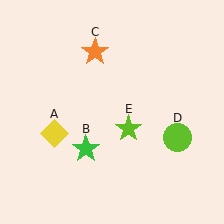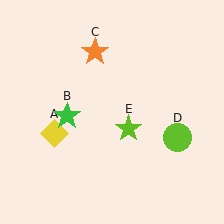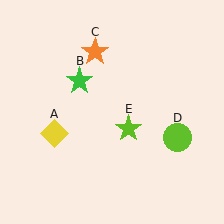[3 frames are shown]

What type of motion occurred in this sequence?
The green star (object B) rotated clockwise around the center of the scene.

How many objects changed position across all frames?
1 object changed position: green star (object B).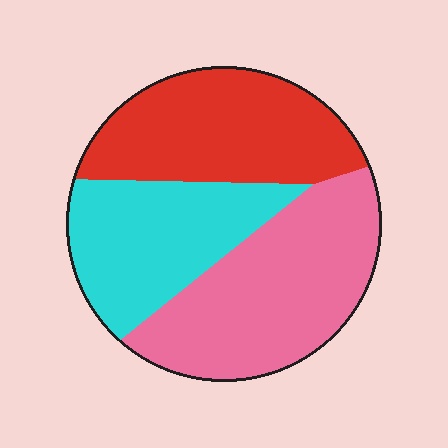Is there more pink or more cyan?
Pink.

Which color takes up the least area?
Cyan, at roughly 30%.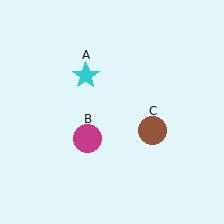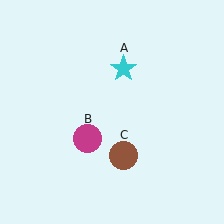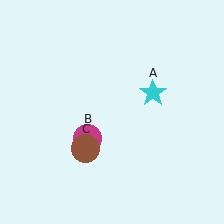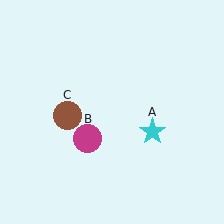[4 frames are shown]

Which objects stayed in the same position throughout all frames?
Magenta circle (object B) remained stationary.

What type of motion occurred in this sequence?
The cyan star (object A), brown circle (object C) rotated clockwise around the center of the scene.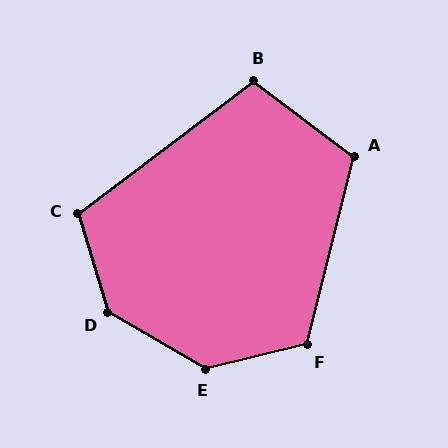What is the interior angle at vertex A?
Approximately 113 degrees (obtuse).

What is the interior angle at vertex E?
Approximately 136 degrees (obtuse).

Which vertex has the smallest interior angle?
B, at approximately 106 degrees.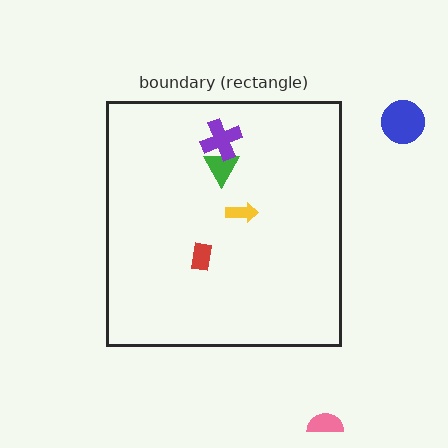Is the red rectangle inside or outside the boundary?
Inside.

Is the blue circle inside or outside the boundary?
Outside.